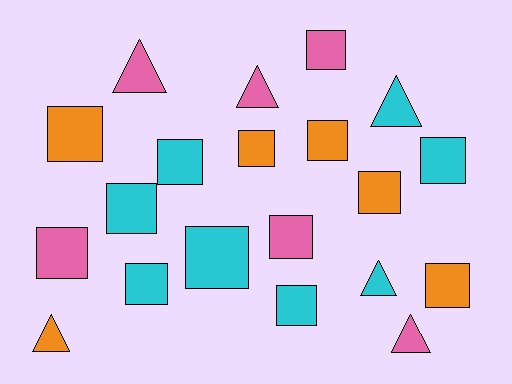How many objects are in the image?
There are 20 objects.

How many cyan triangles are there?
There are 2 cyan triangles.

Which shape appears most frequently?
Square, with 14 objects.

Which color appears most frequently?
Cyan, with 8 objects.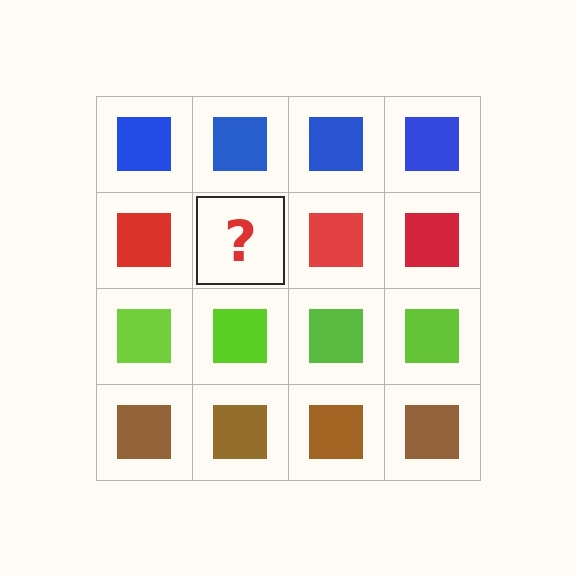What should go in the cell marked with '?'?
The missing cell should contain a red square.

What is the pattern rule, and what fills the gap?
The rule is that each row has a consistent color. The gap should be filled with a red square.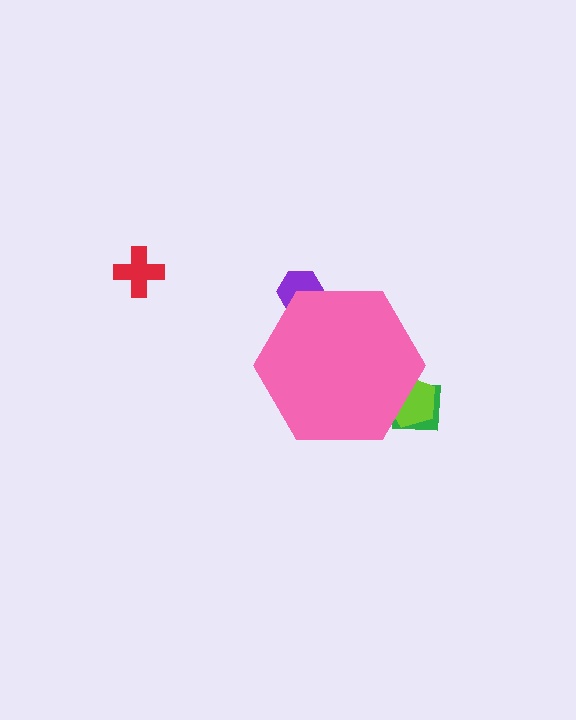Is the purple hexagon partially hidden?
Yes, the purple hexagon is partially hidden behind the pink hexagon.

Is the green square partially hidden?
Yes, the green square is partially hidden behind the pink hexagon.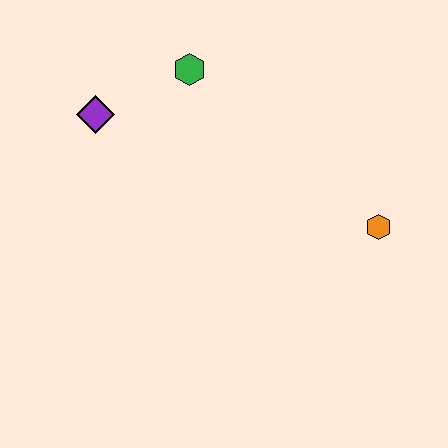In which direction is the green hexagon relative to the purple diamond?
The green hexagon is to the right of the purple diamond.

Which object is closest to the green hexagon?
The purple diamond is closest to the green hexagon.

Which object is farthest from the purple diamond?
The orange hexagon is farthest from the purple diamond.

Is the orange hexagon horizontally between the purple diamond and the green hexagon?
No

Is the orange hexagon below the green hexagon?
Yes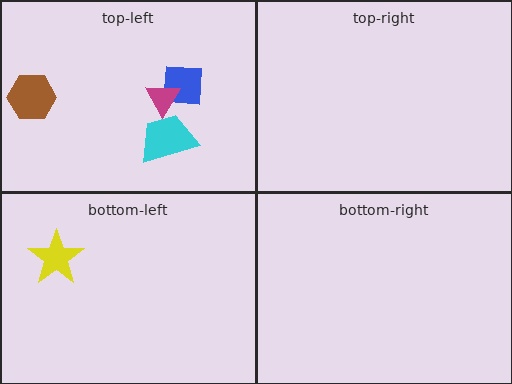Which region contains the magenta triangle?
The top-left region.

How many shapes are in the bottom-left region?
1.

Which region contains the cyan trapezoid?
The top-left region.